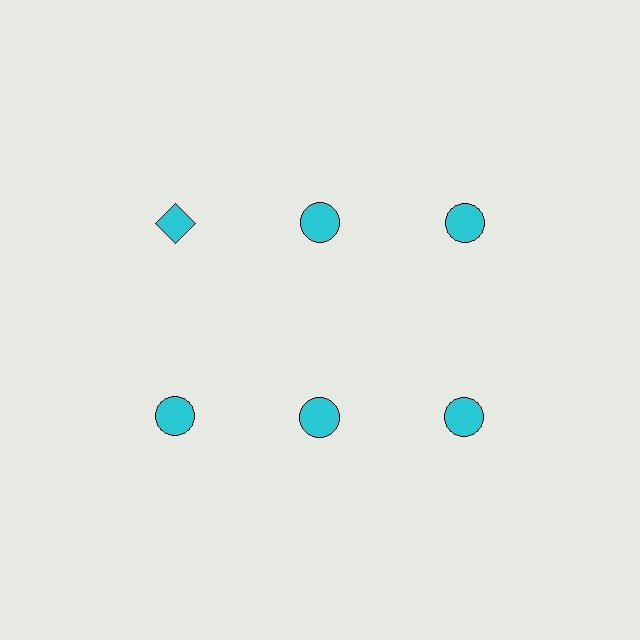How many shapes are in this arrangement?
There are 6 shapes arranged in a grid pattern.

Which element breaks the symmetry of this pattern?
The cyan diamond in the top row, leftmost column breaks the symmetry. All other shapes are cyan circles.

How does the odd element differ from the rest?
It has a different shape: diamond instead of circle.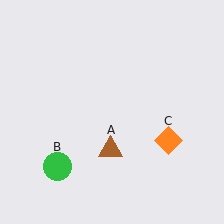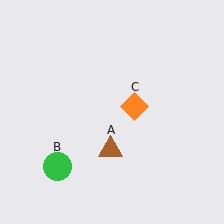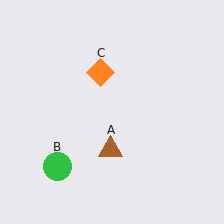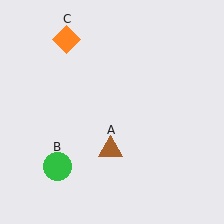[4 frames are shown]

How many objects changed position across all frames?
1 object changed position: orange diamond (object C).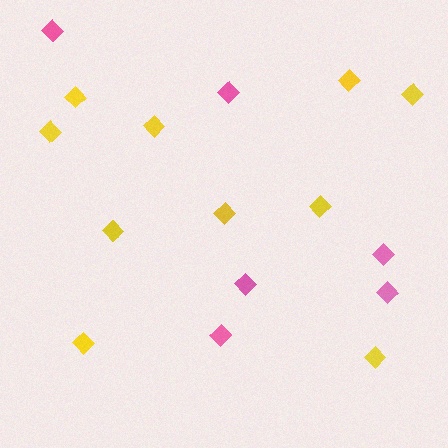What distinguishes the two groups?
There are 2 groups: one group of pink diamonds (6) and one group of yellow diamonds (10).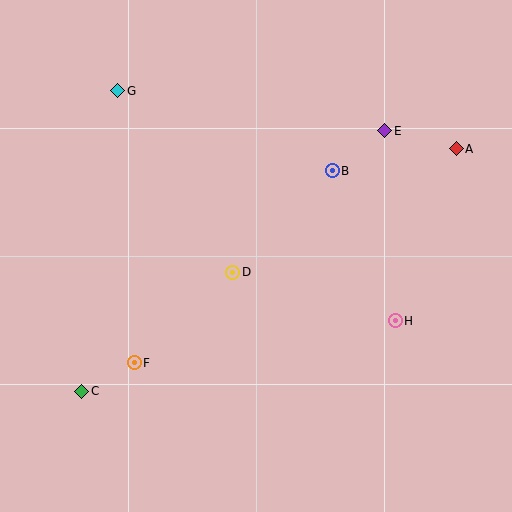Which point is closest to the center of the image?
Point D at (233, 272) is closest to the center.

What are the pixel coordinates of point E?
Point E is at (385, 131).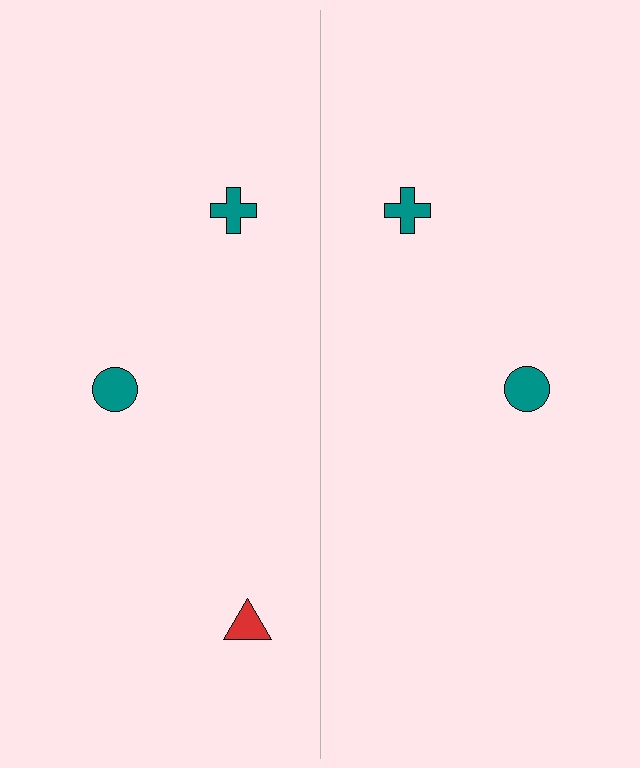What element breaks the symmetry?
A red triangle is missing from the right side.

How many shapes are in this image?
There are 5 shapes in this image.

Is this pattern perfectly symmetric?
No, the pattern is not perfectly symmetric. A red triangle is missing from the right side.